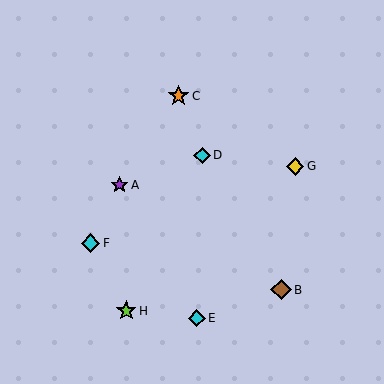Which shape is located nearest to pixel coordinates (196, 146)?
The cyan diamond (labeled D) at (202, 155) is nearest to that location.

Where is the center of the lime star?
The center of the lime star is at (126, 311).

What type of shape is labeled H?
Shape H is a lime star.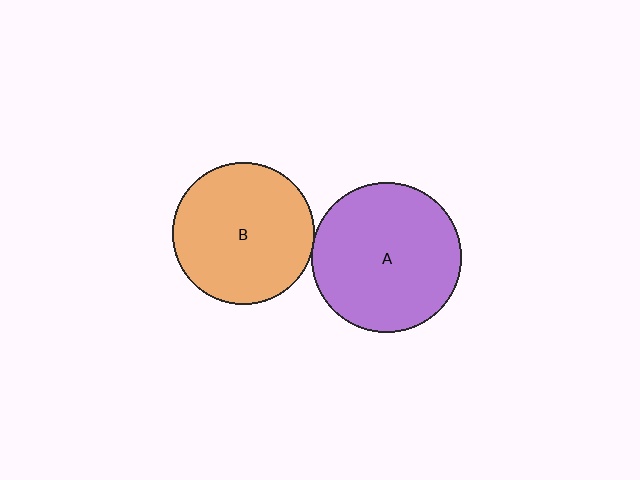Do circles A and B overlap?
Yes.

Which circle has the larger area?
Circle A (purple).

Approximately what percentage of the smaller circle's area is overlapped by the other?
Approximately 5%.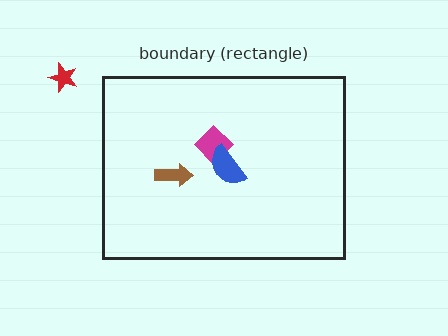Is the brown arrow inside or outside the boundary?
Inside.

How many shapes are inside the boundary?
3 inside, 1 outside.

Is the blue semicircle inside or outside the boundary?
Inside.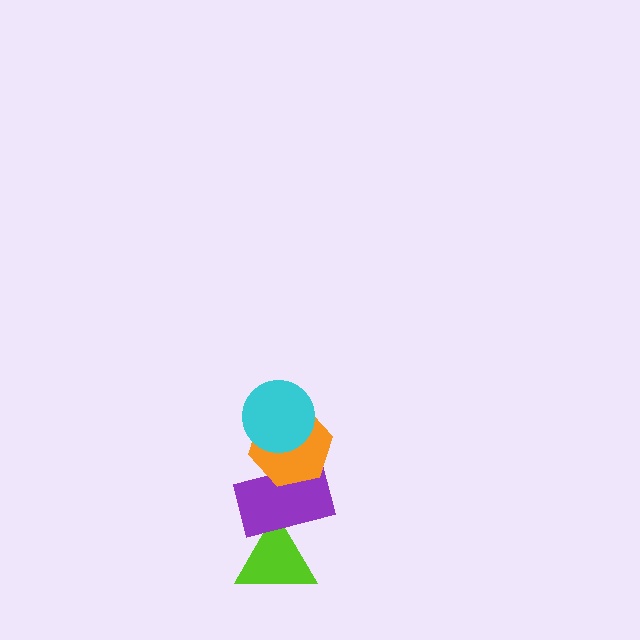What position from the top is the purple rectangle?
The purple rectangle is 3rd from the top.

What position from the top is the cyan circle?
The cyan circle is 1st from the top.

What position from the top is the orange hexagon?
The orange hexagon is 2nd from the top.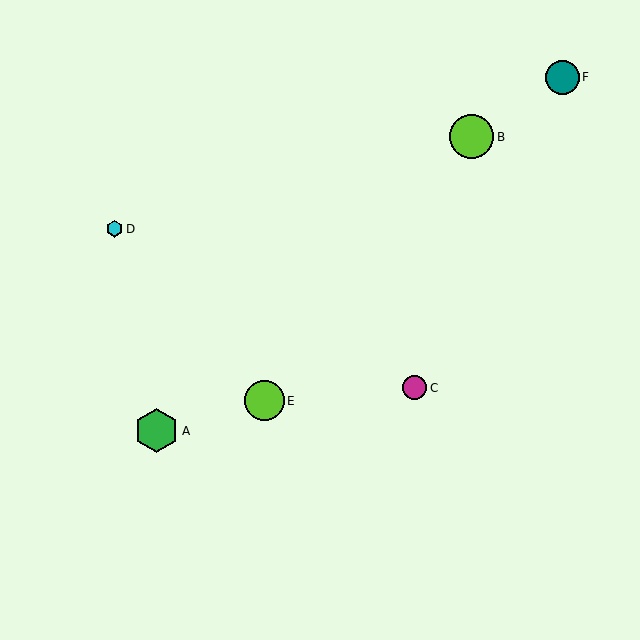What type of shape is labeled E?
Shape E is a lime circle.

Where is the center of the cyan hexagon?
The center of the cyan hexagon is at (115, 229).